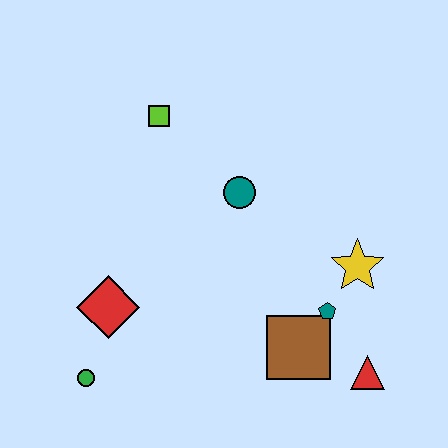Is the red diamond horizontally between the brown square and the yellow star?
No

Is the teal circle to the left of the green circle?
No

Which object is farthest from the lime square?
The red triangle is farthest from the lime square.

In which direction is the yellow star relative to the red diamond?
The yellow star is to the right of the red diamond.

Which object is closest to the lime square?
The teal circle is closest to the lime square.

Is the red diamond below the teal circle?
Yes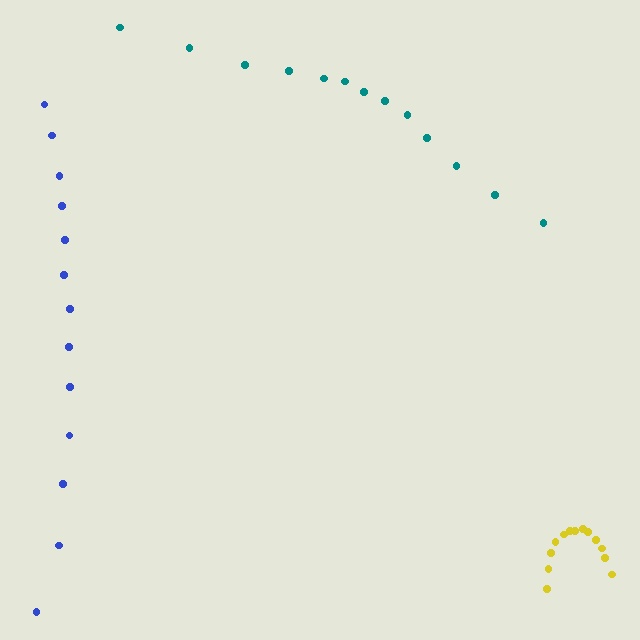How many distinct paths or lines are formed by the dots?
There are 3 distinct paths.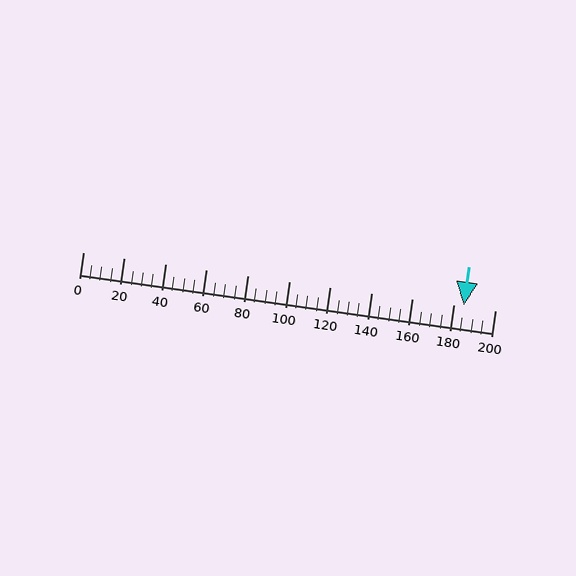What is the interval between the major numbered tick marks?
The major tick marks are spaced 20 units apart.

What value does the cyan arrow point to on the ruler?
The cyan arrow points to approximately 185.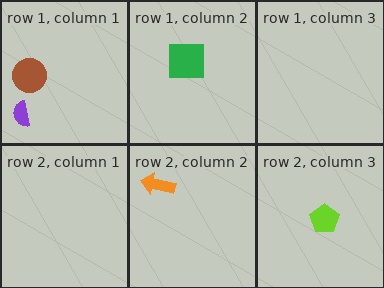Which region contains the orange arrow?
The row 2, column 2 region.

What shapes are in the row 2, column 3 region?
The lime pentagon.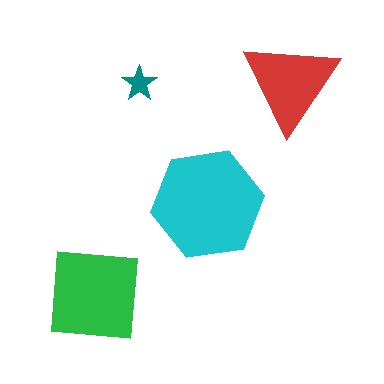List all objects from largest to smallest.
The cyan hexagon, the green square, the red triangle, the teal star.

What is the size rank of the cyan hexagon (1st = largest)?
1st.